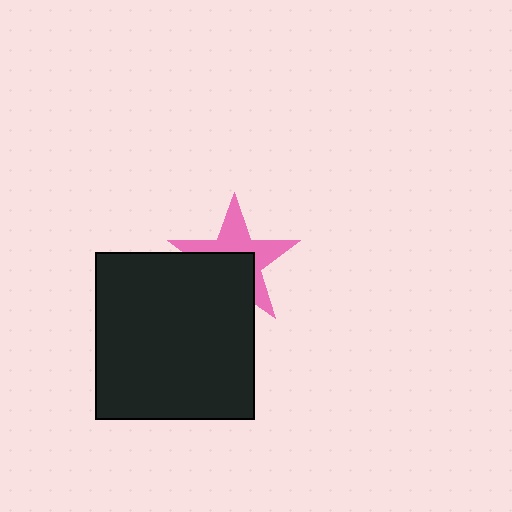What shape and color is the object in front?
The object in front is a black rectangle.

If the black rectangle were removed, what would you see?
You would see the complete pink star.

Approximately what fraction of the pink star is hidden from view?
Roughly 47% of the pink star is hidden behind the black rectangle.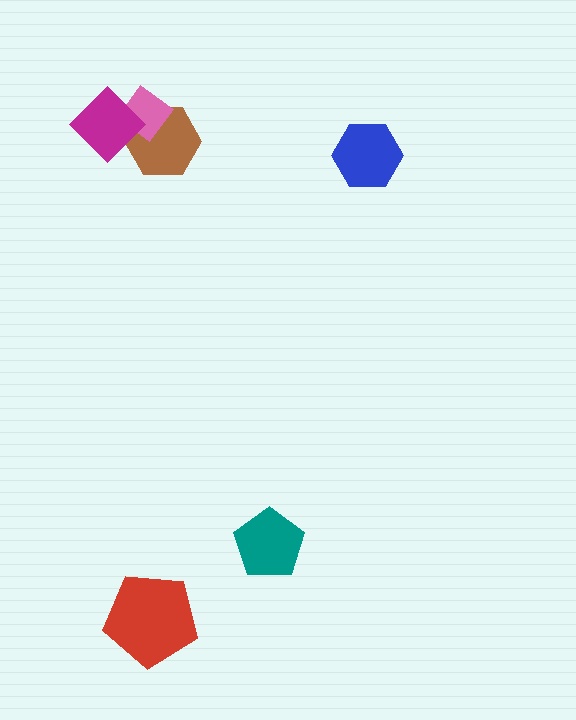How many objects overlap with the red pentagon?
0 objects overlap with the red pentagon.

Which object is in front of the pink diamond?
The magenta diamond is in front of the pink diamond.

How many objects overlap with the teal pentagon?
0 objects overlap with the teal pentagon.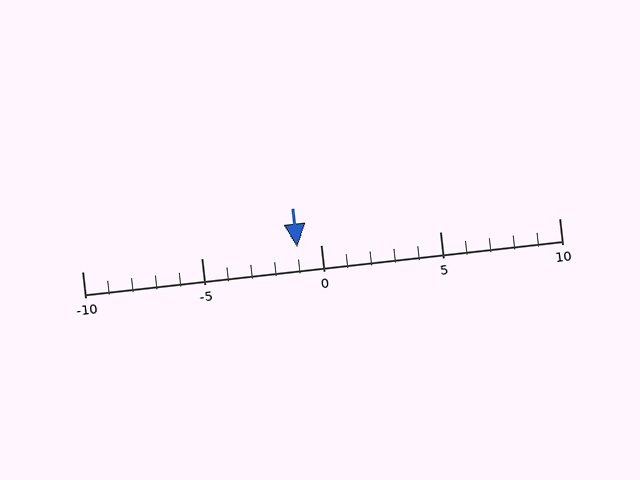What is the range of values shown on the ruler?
The ruler shows values from -10 to 10.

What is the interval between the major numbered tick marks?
The major tick marks are spaced 5 units apart.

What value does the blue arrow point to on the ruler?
The blue arrow points to approximately -1.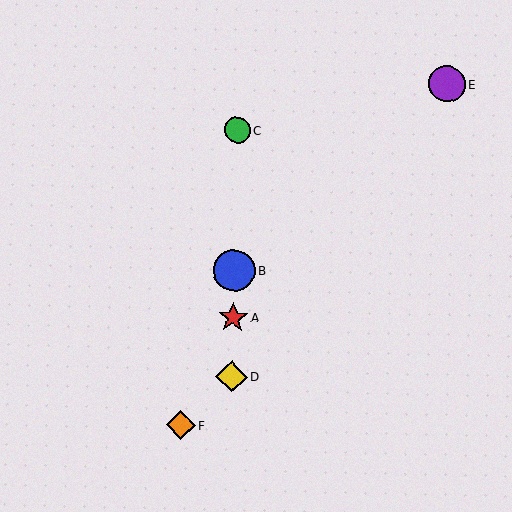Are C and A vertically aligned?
Yes, both are at x≈237.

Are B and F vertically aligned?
No, B is at x≈234 and F is at x≈181.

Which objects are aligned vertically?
Objects A, B, C, D are aligned vertically.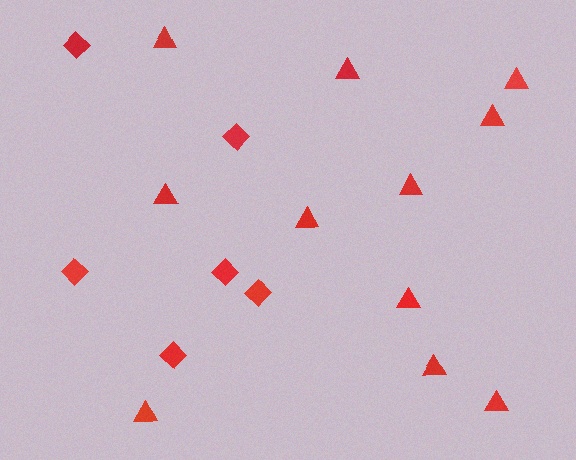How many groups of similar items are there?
There are 2 groups: one group of diamonds (6) and one group of triangles (11).